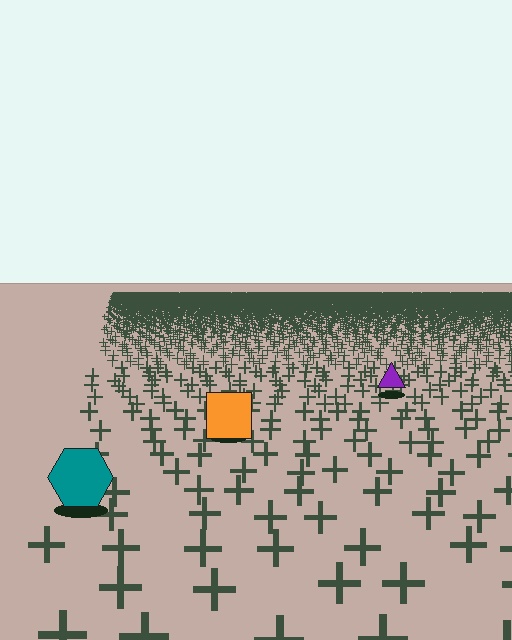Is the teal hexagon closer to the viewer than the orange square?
Yes. The teal hexagon is closer — you can tell from the texture gradient: the ground texture is coarser near it.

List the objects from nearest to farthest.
From nearest to farthest: the teal hexagon, the orange square, the purple triangle.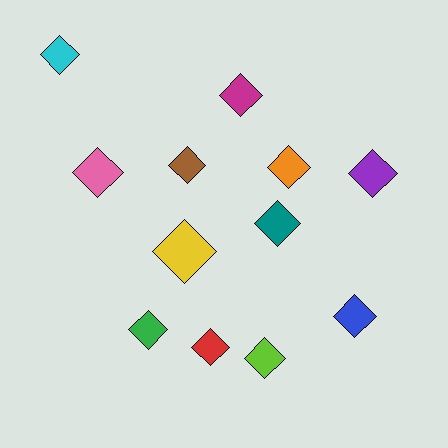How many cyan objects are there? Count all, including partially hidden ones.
There is 1 cyan object.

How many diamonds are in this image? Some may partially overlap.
There are 12 diamonds.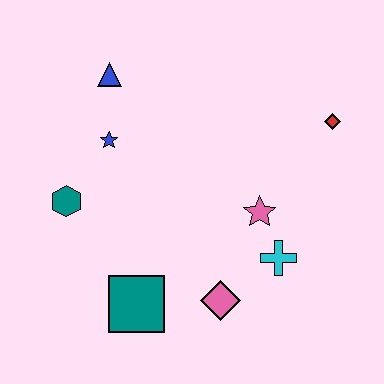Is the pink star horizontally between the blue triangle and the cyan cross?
Yes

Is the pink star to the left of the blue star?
No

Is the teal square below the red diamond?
Yes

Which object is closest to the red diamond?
The pink star is closest to the red diamond.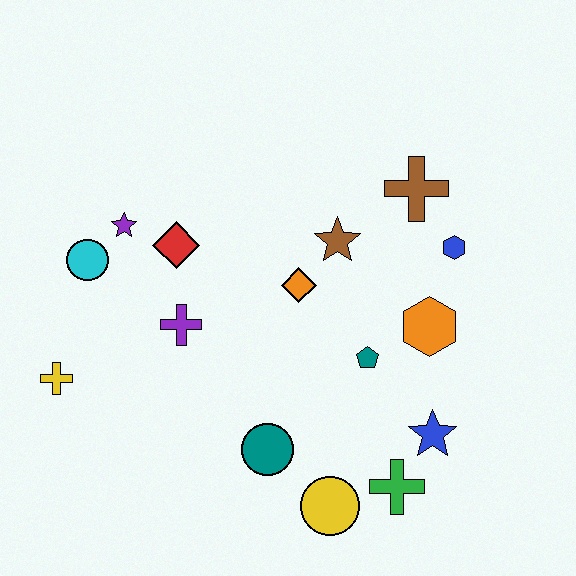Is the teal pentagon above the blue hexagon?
No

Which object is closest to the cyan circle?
The purple star is closest to the cyan circle.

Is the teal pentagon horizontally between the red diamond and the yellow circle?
No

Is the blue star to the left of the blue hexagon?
Yes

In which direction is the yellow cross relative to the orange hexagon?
The yellow cross is to the left of the orange hexagon.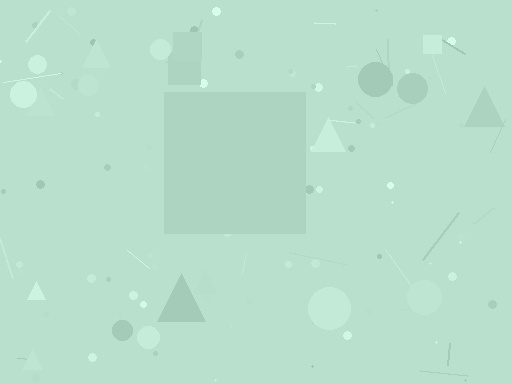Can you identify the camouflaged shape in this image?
The camouflaged shape is a square.